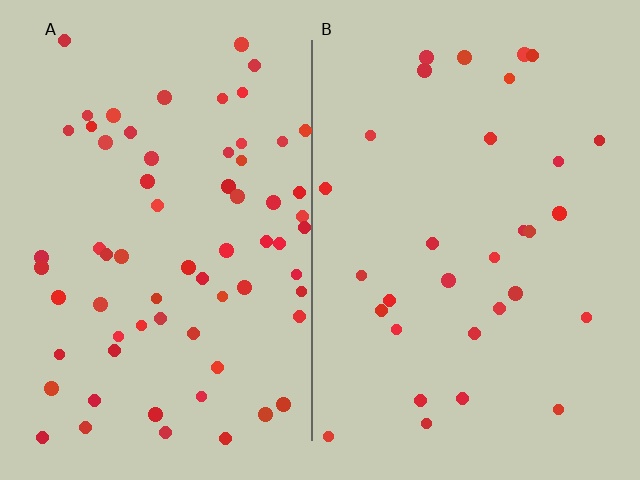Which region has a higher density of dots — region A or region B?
A (the left).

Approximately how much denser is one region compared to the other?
Approximately 2.2× — region A over region B.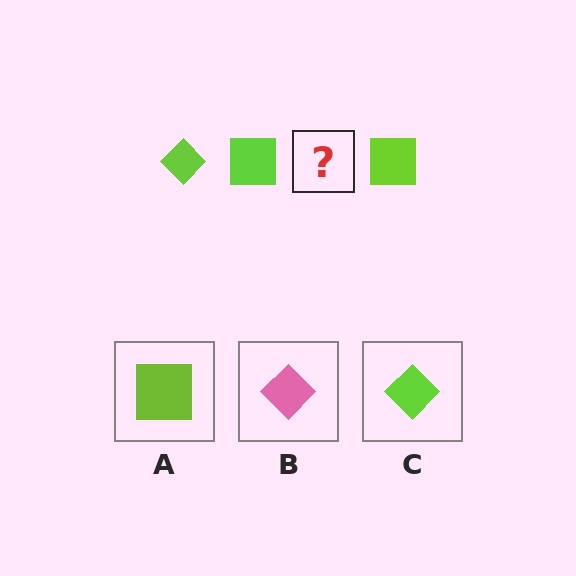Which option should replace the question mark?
Option C.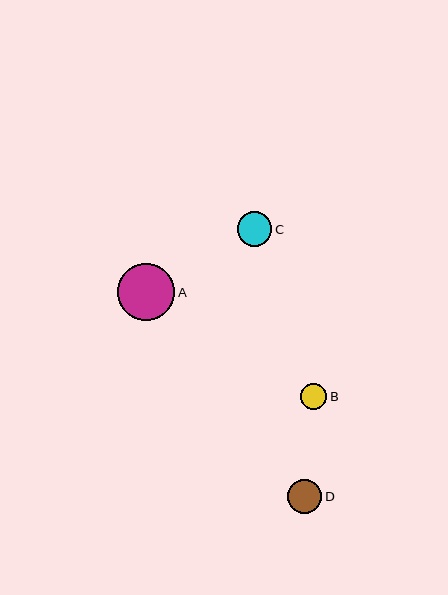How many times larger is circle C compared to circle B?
Circle C is approximately 1.4 times the size of circle B.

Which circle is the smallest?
Circle B is the smallest with a size of approximately 26 pixels.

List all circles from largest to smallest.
From largest to smallest: A, C, D, B.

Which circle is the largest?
Circle A is the largest with a size of approximately 57 pixels.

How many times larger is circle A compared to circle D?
Circle A is approximately 1.6 times the size of circle D.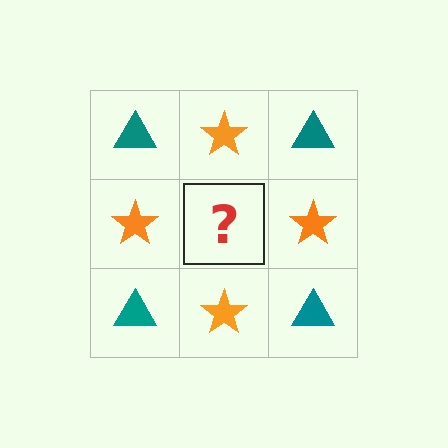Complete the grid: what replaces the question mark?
The question mark should be replaced with a teal triangle.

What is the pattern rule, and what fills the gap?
The rule is that it alternates teal triangle and orange star in a checkerboard pattern. The gap should be filled with a teal triangle.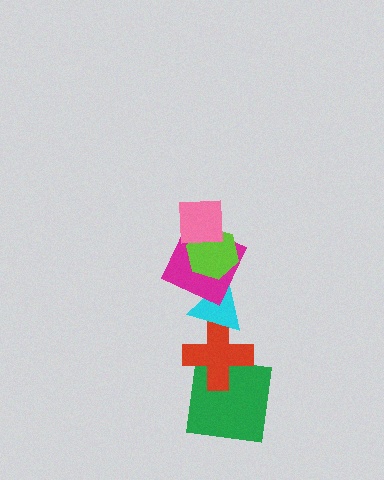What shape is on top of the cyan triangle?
The magenta square is on top of the cyan triangle.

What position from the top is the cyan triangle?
The cyan triangle is 4th from the top.